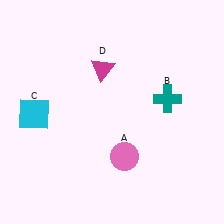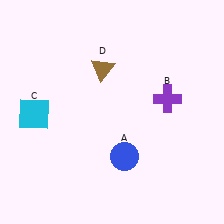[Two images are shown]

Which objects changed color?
A changed from pink to blue. B changed from teal to purple. D changed from magenta to brown.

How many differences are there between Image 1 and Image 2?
There are 3 differences between the two images.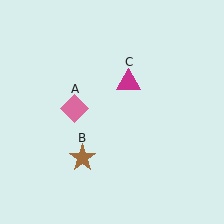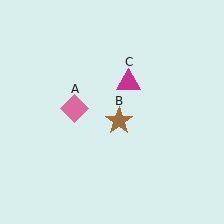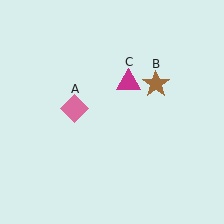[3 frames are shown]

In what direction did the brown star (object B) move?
The brown star (object B) moved up and to the right.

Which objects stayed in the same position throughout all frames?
Pink diamond (object A) and magenta triangle (object C) remained stationary.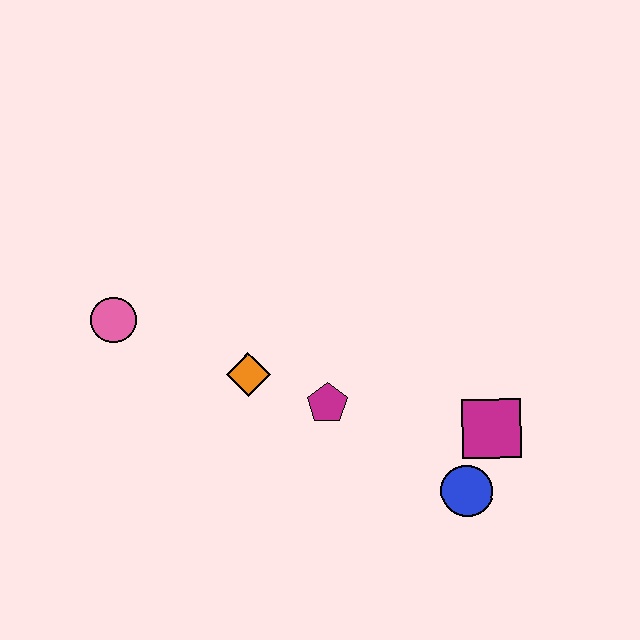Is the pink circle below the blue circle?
No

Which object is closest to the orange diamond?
The magenta pentagon is closest to the orange diamond.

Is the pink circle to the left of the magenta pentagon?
Yes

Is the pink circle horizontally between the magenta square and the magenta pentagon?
No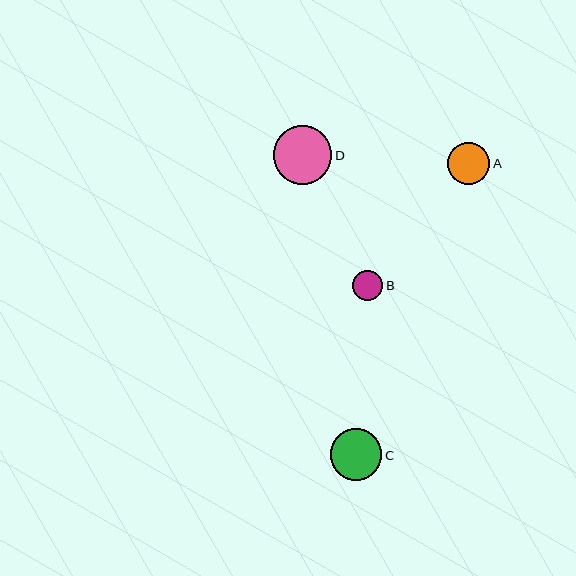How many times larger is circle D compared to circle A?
Circle D is approximately 1.4 times the size of circle A.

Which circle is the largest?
Circle D is the largest with a size of approximately 59 pixels.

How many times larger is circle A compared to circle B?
Circle A is approximately 1.4 times the size of circle B.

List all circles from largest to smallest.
From largest to smallest: D, C, A, B.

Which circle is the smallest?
Circle B is the smallest with a size of approximately 30 pixels.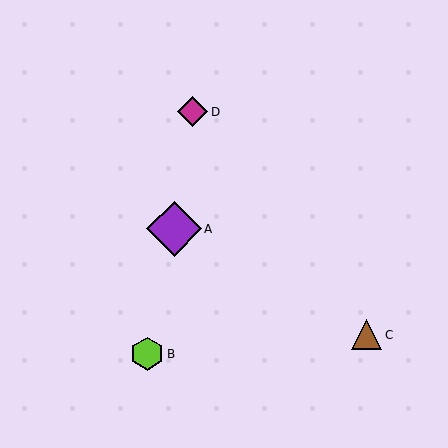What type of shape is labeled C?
Shape C is a brown triangle.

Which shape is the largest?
The purple diamond (labeled A) is the largest.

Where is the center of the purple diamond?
The center of the purple diamond is at (174, 229).